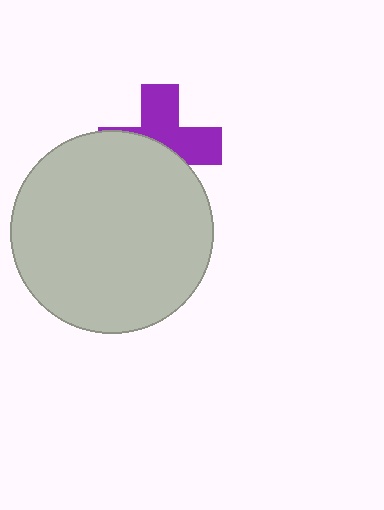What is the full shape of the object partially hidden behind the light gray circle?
The partially hidden object is a purple cross.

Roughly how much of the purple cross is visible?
About half of it is visible (roughly 50%).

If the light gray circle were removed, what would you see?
You would see the complete purple cross.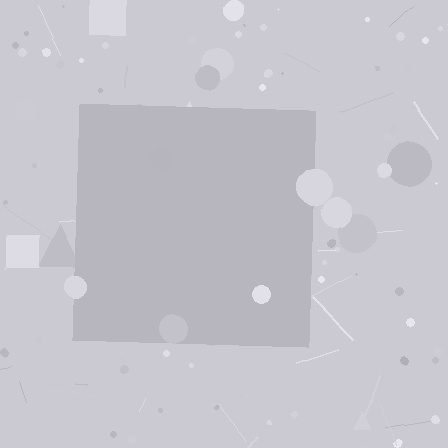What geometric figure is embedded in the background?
A square is embedded in the background.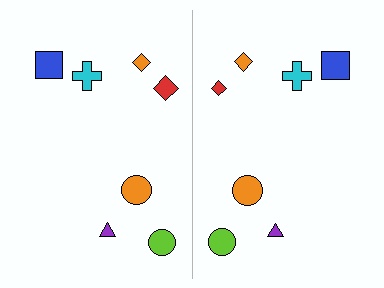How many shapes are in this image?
There are 14 shapes in this image.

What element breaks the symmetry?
The red diamond on the right side has a different size than its mirror counterpart.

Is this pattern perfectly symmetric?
No, the pattern is not perfectly symmetric. The red diamond on the right side has a different size than its mirror counterpart.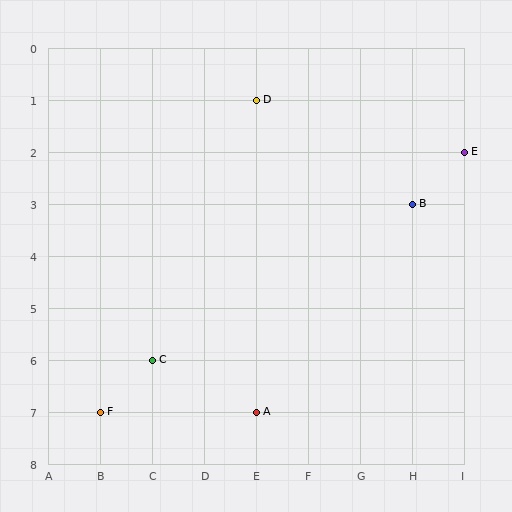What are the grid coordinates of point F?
Point F is at grid coordinates (B, 7).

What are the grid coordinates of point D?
Point D is at grid coordinates (E, 1).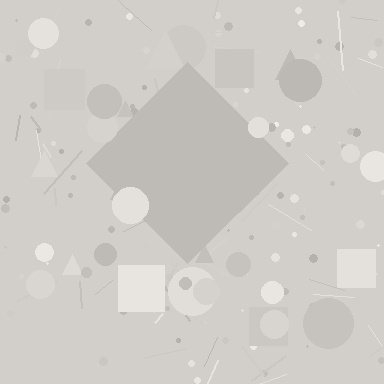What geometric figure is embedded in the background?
A diamond is embedded in the background.